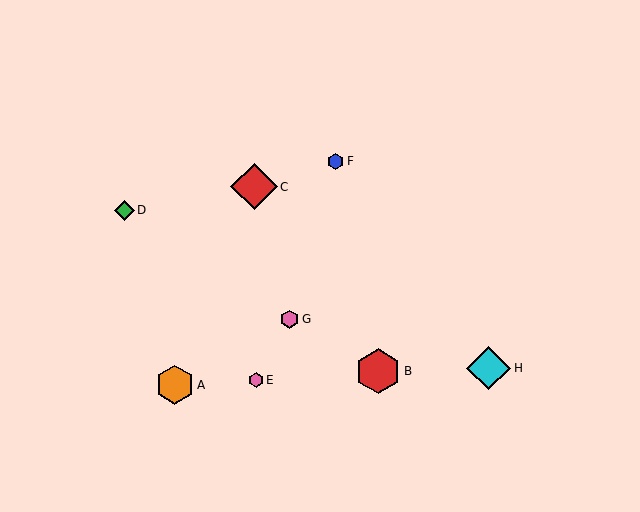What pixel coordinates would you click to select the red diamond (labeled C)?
Click at (254, 187) to select the red diamond C.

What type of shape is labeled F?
Shape F is a blue hexagon.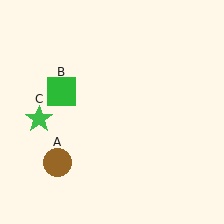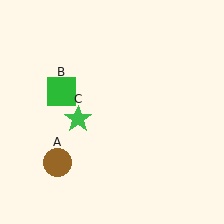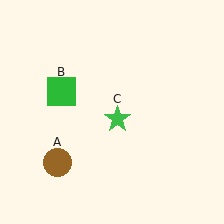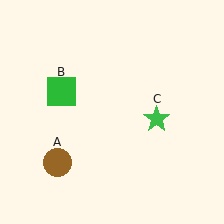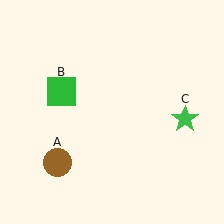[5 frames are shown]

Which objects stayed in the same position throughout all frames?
Brown circle (object A) and green square (object B) remained stationary.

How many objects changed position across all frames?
1 object changed position: green star (object C).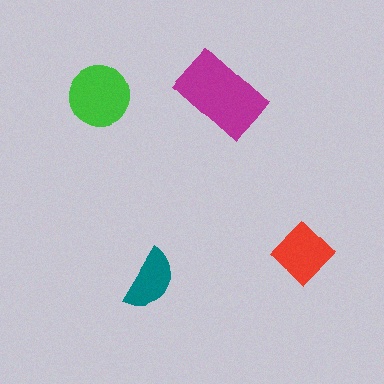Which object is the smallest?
The teal semicircle.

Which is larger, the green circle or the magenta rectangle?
The magenta rectangle.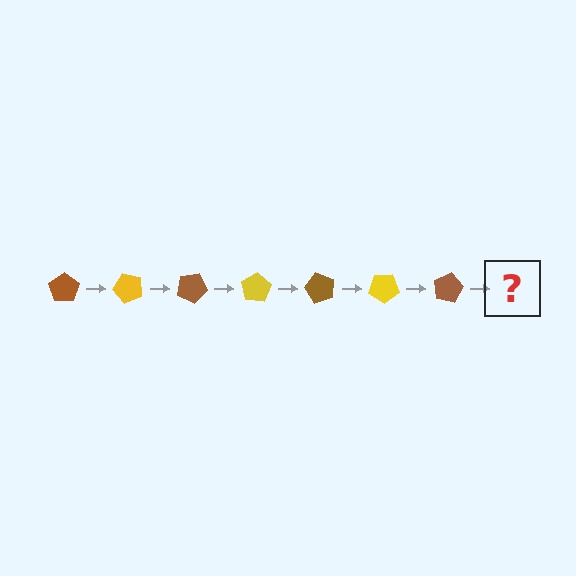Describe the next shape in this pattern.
It should be a yellow pentagon, rotated 350 degrees from the start.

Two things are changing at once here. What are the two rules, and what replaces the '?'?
The two rules are that it rotates 50 degrees each step and the color cycles through brown and yellow. The '?' should be a yellow pentagon, rotated 350 degrees from the start.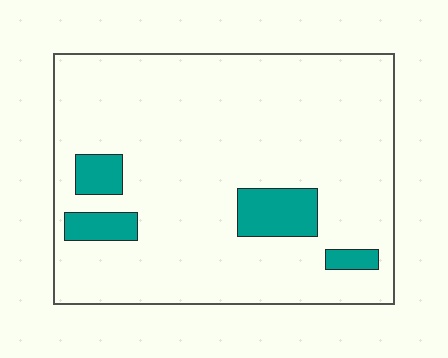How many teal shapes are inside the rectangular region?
4.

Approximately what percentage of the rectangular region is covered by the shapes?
Approximately 10%.